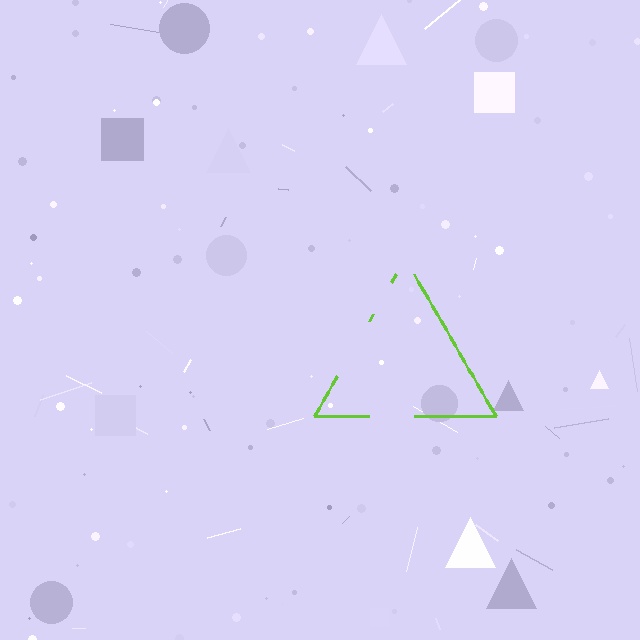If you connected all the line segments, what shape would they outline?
They would outline a triangle.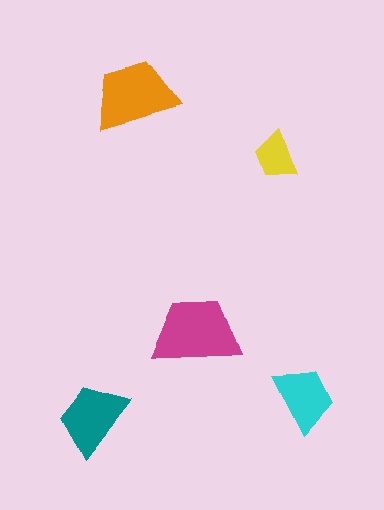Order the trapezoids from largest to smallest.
the magenta one, the orange one, the teal one, the cyan one, the yellow one.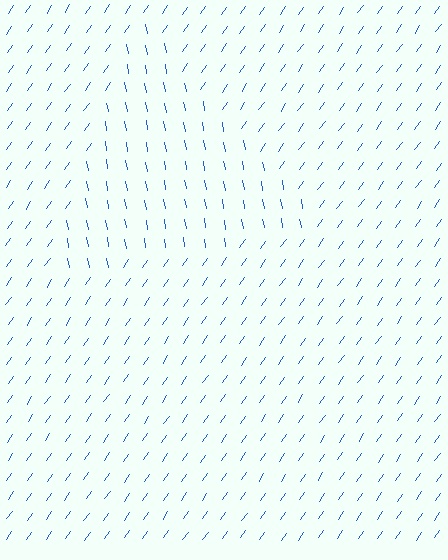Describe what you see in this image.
The image is filled with small blue line segments. A triangle region in the image has lines oriented differently from the surrounding lines, creating a visible texture boundary.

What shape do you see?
I see a triangle.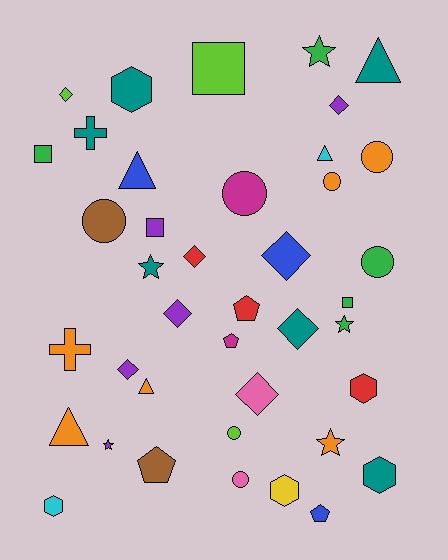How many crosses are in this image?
There are 2 crosses.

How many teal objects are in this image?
There are 6 teal objects.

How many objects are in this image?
There are 40 objects.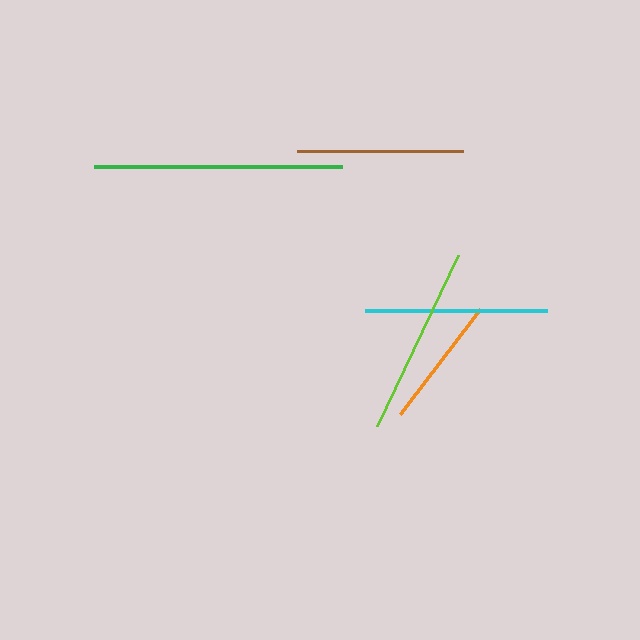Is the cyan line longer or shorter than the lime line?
The lime line is longer than the cyan line.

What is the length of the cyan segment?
The cyan segment is approximately 182 pixels long.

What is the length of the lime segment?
The lime segment is approximately 188 pixels long.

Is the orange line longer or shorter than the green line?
The green line is longer than the orange line.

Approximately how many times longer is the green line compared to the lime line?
The green line is approximately 1.3 times the length of the lime line.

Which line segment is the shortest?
The orange line is the shortest at approximately 132 pixels.